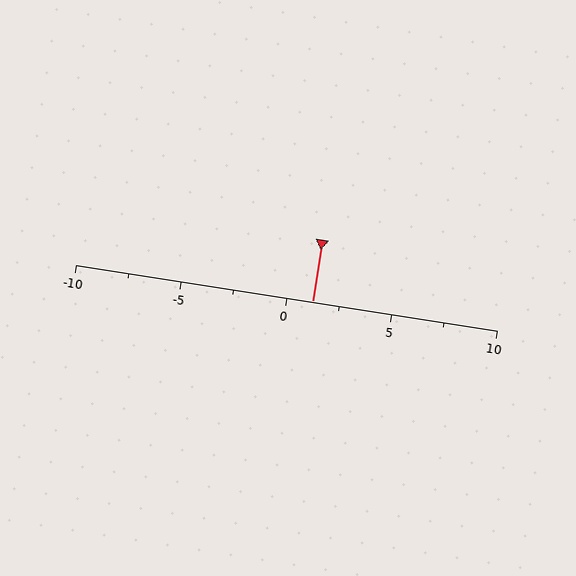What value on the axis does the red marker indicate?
The marker indicates approximately 1.2.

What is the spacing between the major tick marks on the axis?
The major ticks are spaced 5 apart.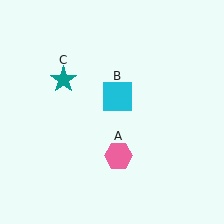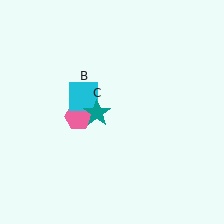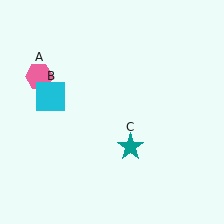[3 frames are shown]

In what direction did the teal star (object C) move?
The teal star (object C) moved down and to the right.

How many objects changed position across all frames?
3 objects changed position: pink hexagon (object A), cyan square (object B), teal star (object C).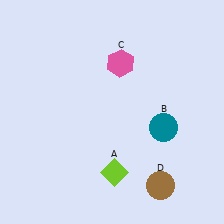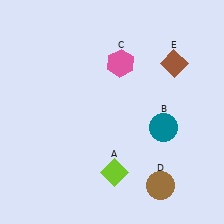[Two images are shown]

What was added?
A brown diamond (E) was added in Image 2.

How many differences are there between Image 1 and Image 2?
There is 1 difference between the two images.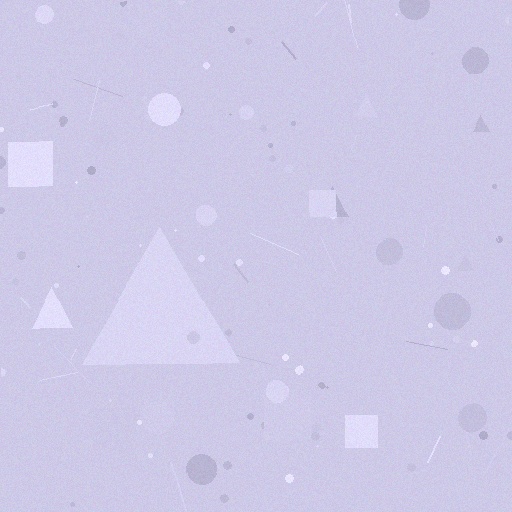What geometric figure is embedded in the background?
A triangle is embedded in the background.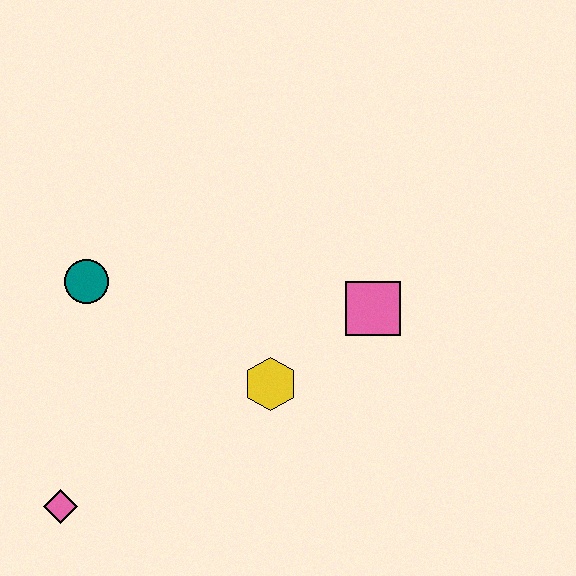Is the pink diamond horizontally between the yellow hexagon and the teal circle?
No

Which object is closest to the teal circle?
The yellow hexagon is closest to the teal circle.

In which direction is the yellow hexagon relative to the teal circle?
The yellow hexagon is to the right of the teal circle.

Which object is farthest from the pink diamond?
The pink square is farthest from the pink diamond.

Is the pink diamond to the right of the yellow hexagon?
No